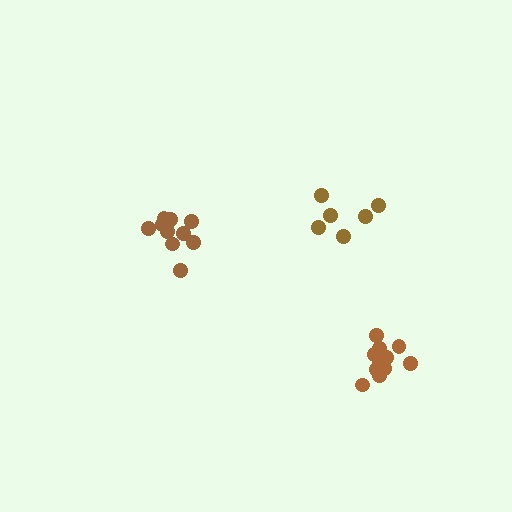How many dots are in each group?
Group 1: 11 dots, Group 2: 11 dots, Group 3: 6 dots (28 total).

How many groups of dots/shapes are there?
There are 3 groups.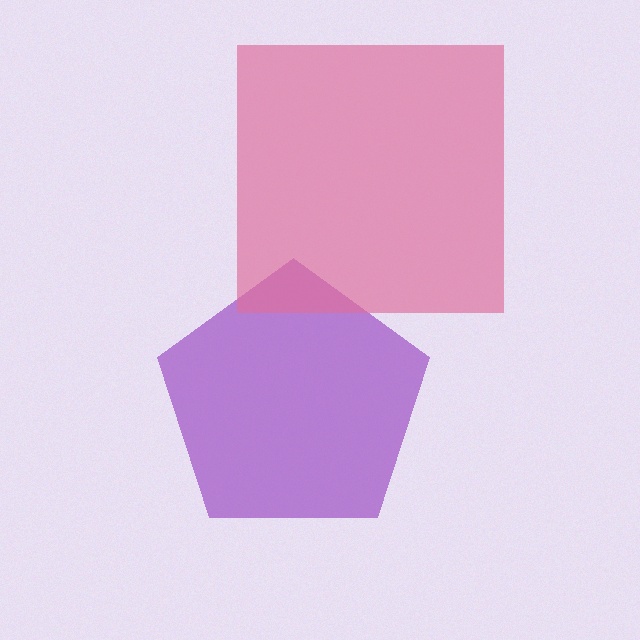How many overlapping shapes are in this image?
There are 2 overlapping shapes in the image.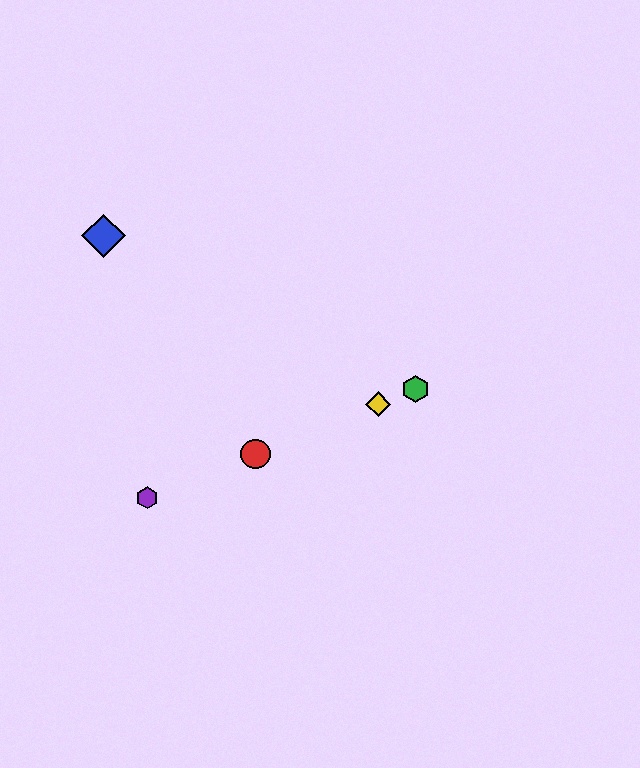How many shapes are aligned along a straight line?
4 shapes (the red circle, the green hexagon, the yellow diamond, the purple hexagon) are aligned along a straight line.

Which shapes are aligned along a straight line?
The red circle, the green hexagon, the yellow diamond, the purple hexagon are aligned along a straight line.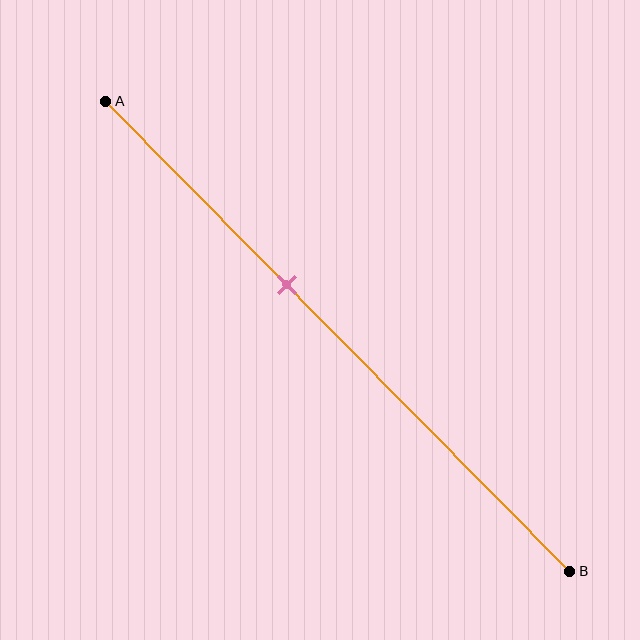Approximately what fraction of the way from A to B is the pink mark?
The pink mark is approximately 40% of the way from A to B.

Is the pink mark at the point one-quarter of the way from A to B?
No, the mark is at about 40% from A, not at the 25% one-quarter point.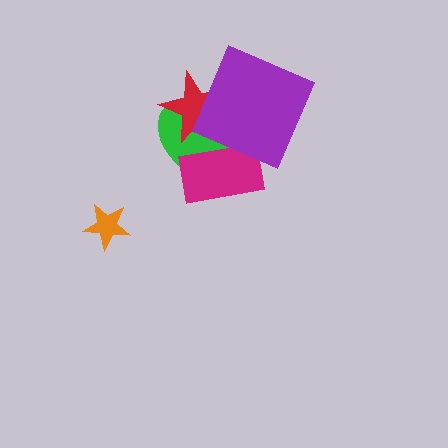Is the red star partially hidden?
Yes, it is partially covered by another shape.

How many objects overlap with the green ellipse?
3 objects overlap with the green ellipse.